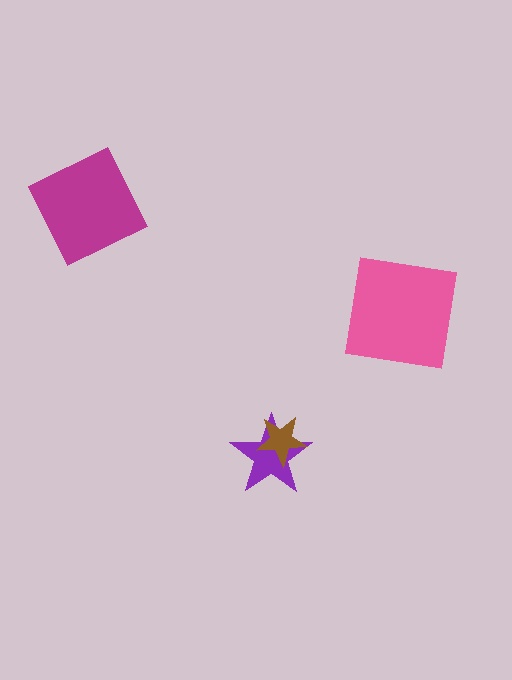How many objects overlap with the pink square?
0 objects overlap with the pink square.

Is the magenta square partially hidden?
No, no other shape covers it.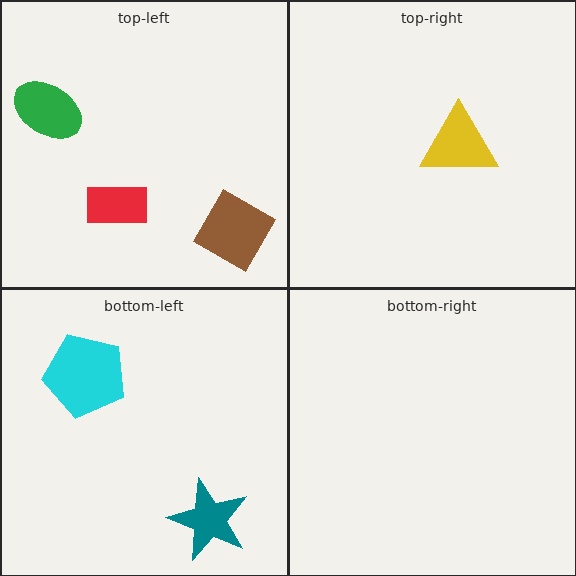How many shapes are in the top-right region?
1.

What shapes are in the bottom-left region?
The cyan pentagon, the teal star.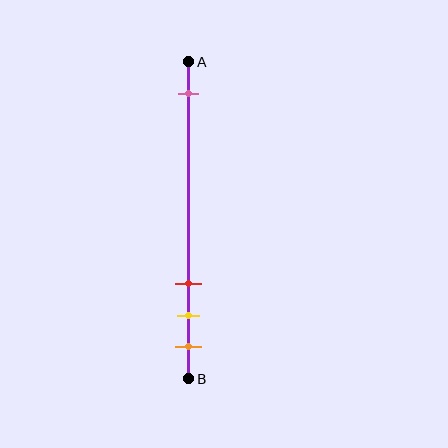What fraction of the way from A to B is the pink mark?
The pink mark is approximately 10% (0.1) of the way from A to B.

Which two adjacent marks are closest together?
The yellow and orange marks are the closest adjacent pair.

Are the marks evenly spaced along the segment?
No, the marks are not evenly spaced.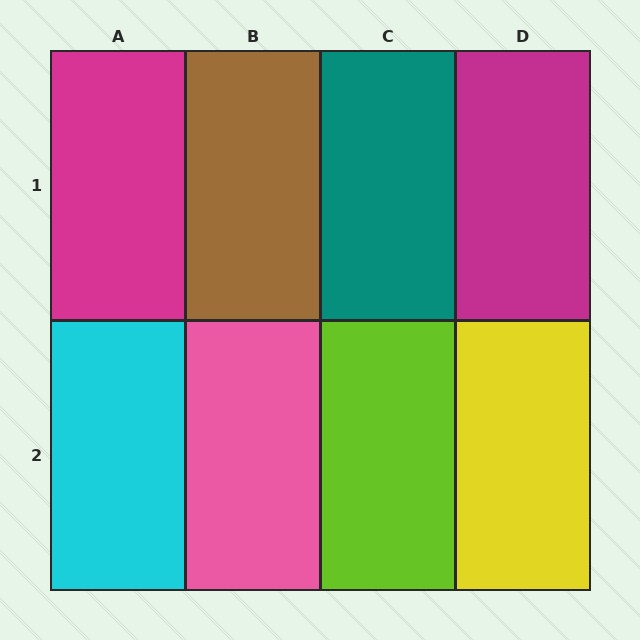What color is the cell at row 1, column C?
Teal.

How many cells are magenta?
2 cells are magenta.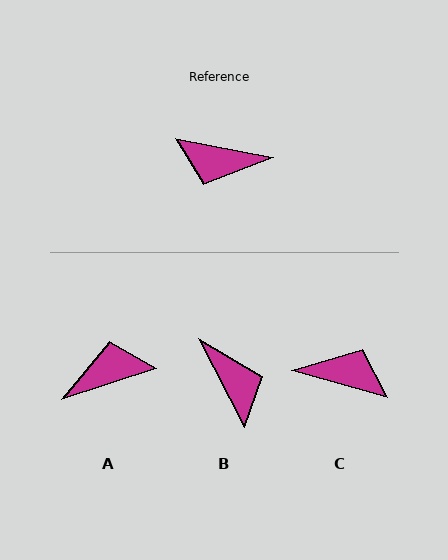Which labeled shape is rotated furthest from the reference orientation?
C, about 176 degrees away.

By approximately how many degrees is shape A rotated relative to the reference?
Approximately 151 degrees clockwise.